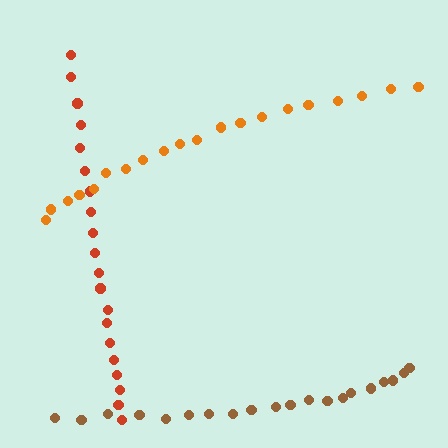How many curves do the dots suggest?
There are 3 distinct paths.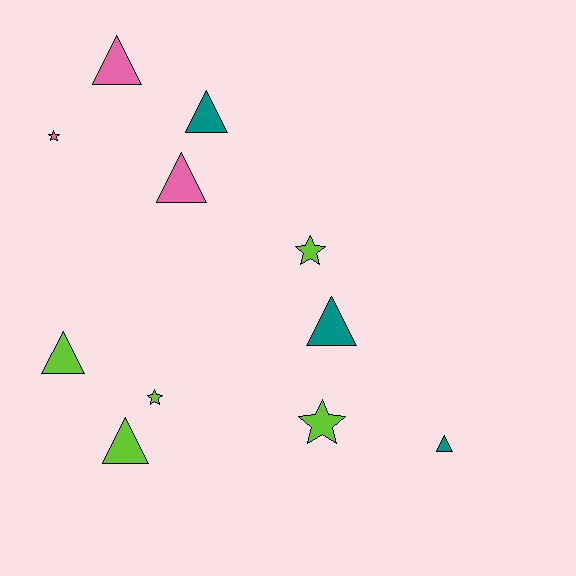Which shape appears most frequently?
Triangle, with 7 objects.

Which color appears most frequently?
Lime, with 5 objects.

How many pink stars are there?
There is 1 pink star.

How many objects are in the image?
There are 11 objects.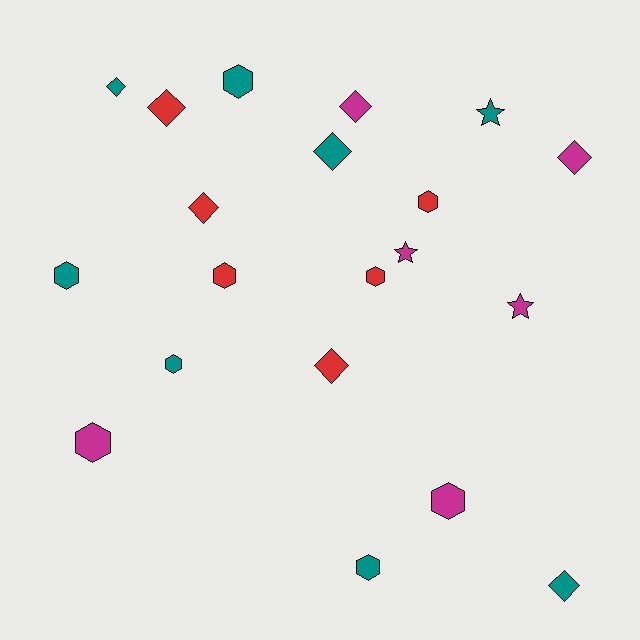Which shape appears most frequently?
Hexagon, with 9 objects.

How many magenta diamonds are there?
There are 2 magenta diamonds.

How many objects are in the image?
There are 20 objects.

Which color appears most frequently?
Teal, with 8 objects.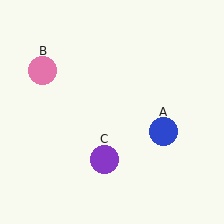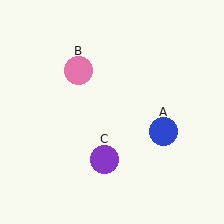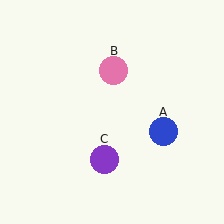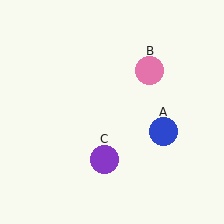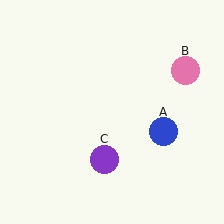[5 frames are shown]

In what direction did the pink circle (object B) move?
The pink circle (object B) moved right.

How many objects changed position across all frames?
1 object changed position: pink circle (object B).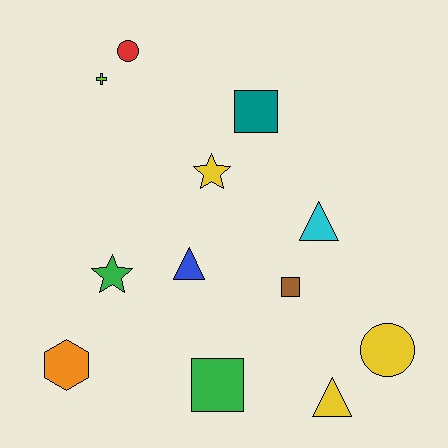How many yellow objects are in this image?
There are 3 yellow objects.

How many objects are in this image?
There are 12 objects.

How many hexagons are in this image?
There is 1 hexagon.